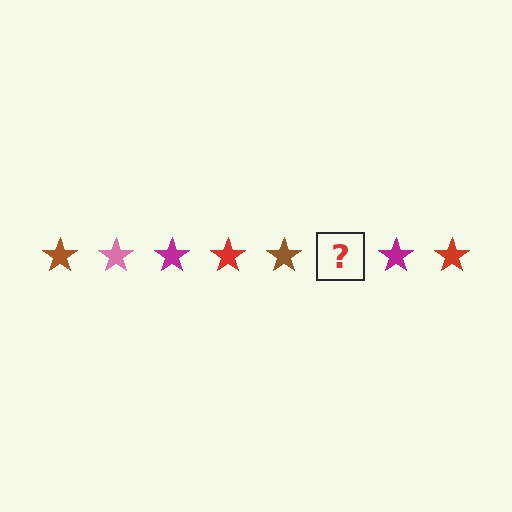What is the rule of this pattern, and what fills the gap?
The rule is that the pattern cycles through brown, pink, magenta, red stars. The gap should be filled with a pink star.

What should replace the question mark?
The question mark should be replaced with a pink star.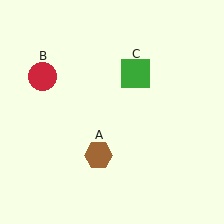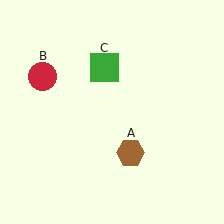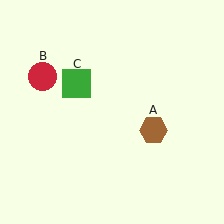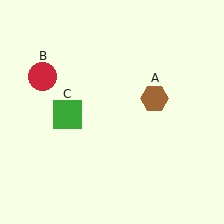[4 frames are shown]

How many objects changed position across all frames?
2 objects changed position: brown hexagon (object A), green square (object C).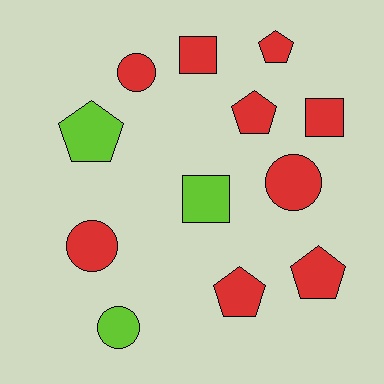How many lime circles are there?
There is 1 lime circle.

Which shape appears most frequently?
Pentagon, with 5 objects.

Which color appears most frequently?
Red, with 9 objects.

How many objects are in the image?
There are 12 objects.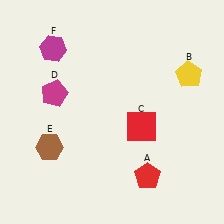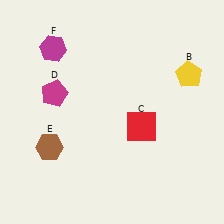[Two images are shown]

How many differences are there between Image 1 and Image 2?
There is 1 difference between the two images.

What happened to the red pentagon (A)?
The red pentagon (A) was removed in Image 2. It was in the bottom-right area of Image 1.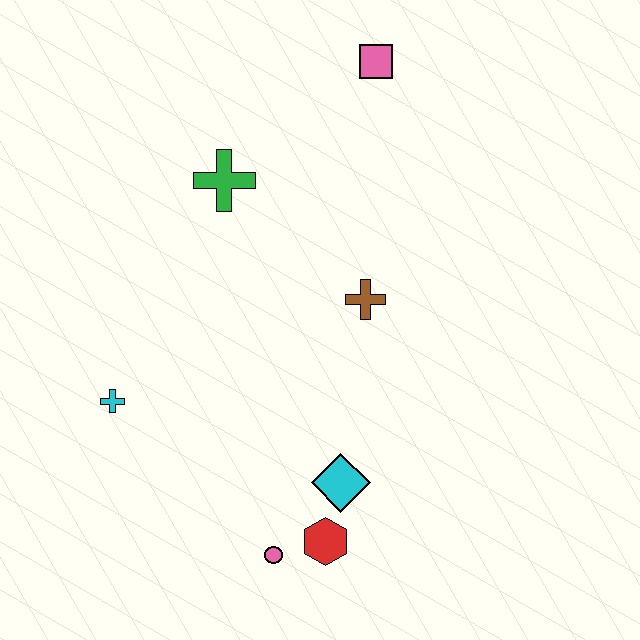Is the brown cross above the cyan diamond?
Yes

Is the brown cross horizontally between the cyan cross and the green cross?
No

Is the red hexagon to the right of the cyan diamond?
No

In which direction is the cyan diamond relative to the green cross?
The cyan diamond is below the green cross.